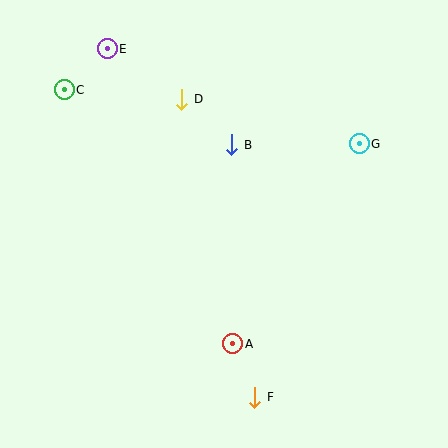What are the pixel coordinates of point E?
Point E is at (107, 49).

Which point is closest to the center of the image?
Point B at (232, 145) is closest to the center.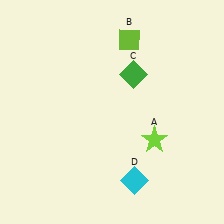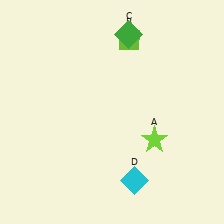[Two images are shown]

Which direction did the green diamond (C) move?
The green diamond (C) moved up.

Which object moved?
The green diamond (C) moved up.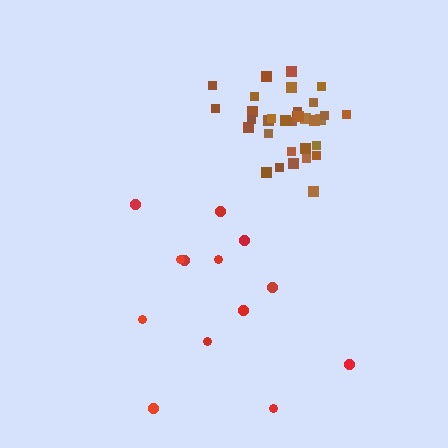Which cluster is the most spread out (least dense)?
Red.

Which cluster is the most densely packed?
Brown.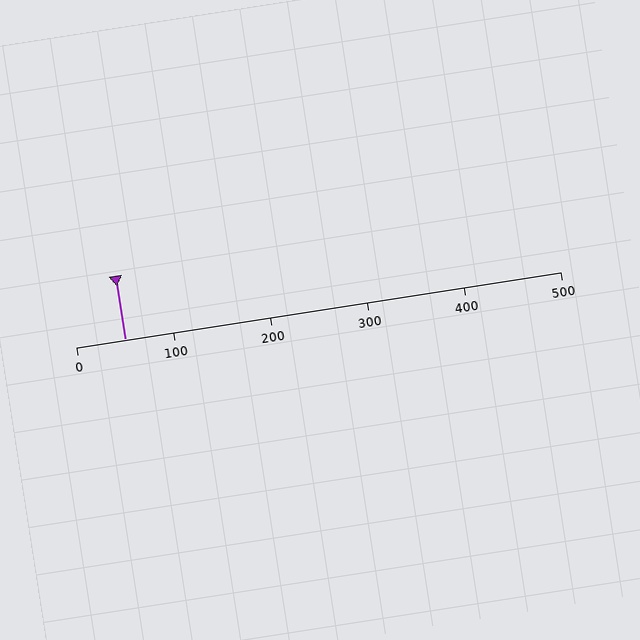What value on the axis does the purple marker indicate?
The marker indicates approximately 50.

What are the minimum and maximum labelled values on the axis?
The axis runs from 0 to 500.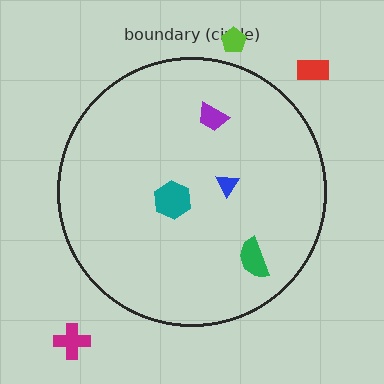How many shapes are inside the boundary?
4 inside, 3 outside.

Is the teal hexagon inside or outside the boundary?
Inside.